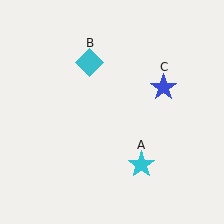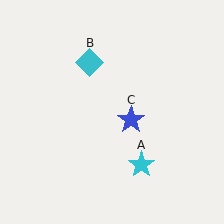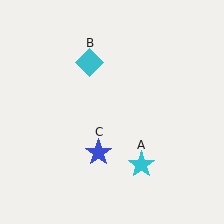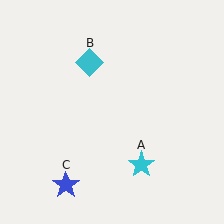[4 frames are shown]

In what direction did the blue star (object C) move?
The blue star (object C) moved down and to the left.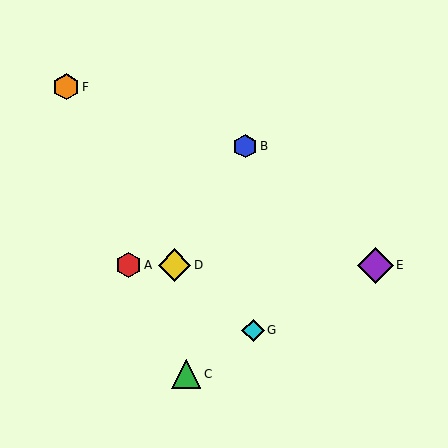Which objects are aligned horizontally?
Objects A, D, E are aligned horizontally.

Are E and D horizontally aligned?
Yes, both are at y≈265.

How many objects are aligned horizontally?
3 objects (A, D, E) are aligned horizontally.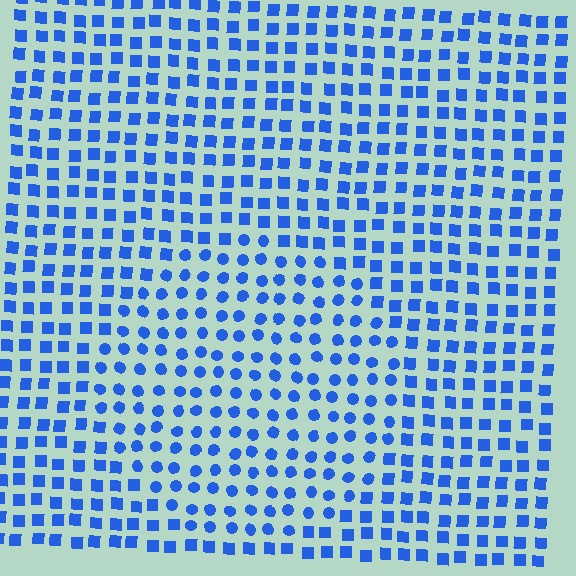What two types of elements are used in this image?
The image uses circles inside the circle region and squares outside it.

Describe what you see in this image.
The image is filled with small blue elements arranged in a uniform grid. A circle-shaped region contains circles, while the surrounding area contains squares. The boundary is defined purely by the change in element shape.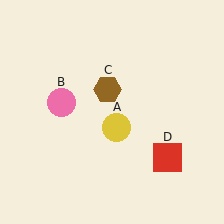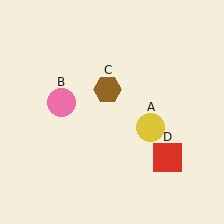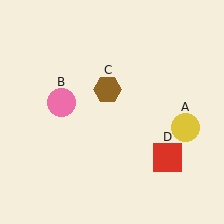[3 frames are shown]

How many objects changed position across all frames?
1 object changed position: yellow circle (object A).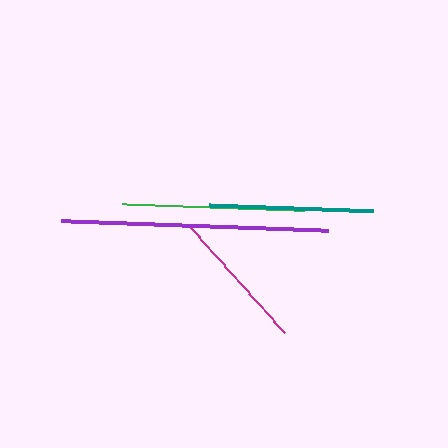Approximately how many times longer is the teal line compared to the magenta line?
The teal line is approximately 1.1 times the length of the magenta line.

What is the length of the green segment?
The green segment is approximately 181 pixels long.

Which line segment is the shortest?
The magenta line is the shortest at approximately 144 pixels.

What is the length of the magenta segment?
The magenta segment is approximately 144 pixels long.